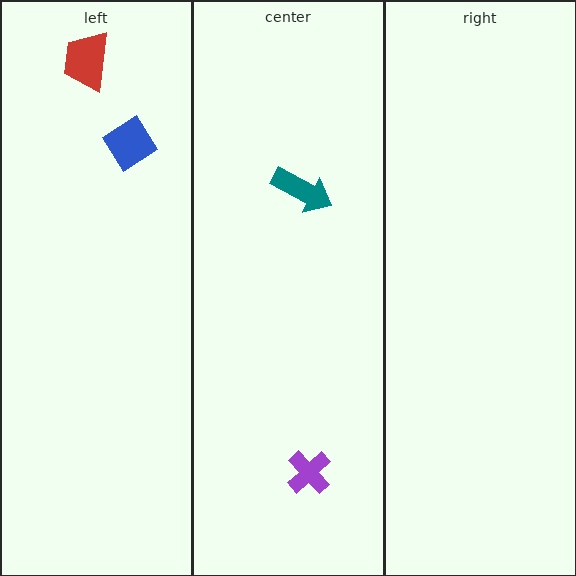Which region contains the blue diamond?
The left region.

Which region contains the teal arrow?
The center region.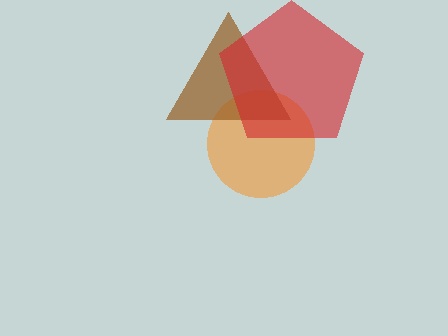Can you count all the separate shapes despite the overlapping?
Yes, there are 3 separate shapes.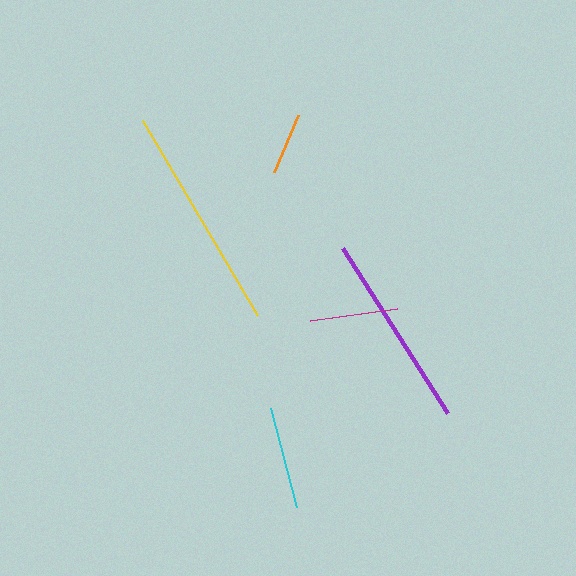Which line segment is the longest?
The yellow line is the longest at approximately 226 pixels.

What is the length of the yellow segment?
The yellow segment is approximately 226 pixels long.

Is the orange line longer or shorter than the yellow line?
The yellow line is longer than the orange line.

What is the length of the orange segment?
The orange segment is approximately 62 pixels long.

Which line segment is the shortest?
The orange line is the shortest at approximately 62 pixels.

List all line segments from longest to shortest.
From longest to shortest: yellow, purple, cyan, magenta, orange.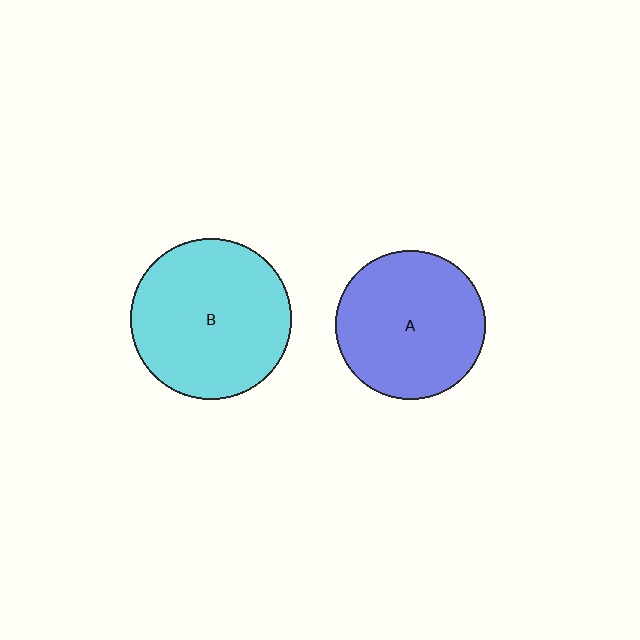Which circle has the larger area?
Circle B (cyan).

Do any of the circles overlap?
No, none of the circles overlap.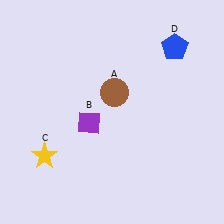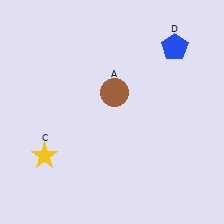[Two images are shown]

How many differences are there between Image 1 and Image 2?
There is 1 difference between the two images.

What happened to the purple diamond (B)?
The purple diamond (B) was removed in Image 2. It was in the bottom-left area of Image 1.